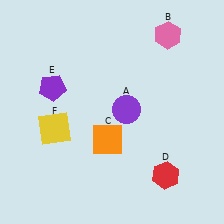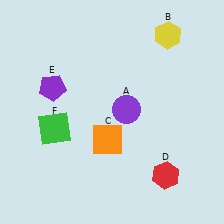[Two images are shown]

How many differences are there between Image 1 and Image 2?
There are 2 differences between the two images.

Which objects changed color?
B changed from pink to yellow. F changed from yellow to green.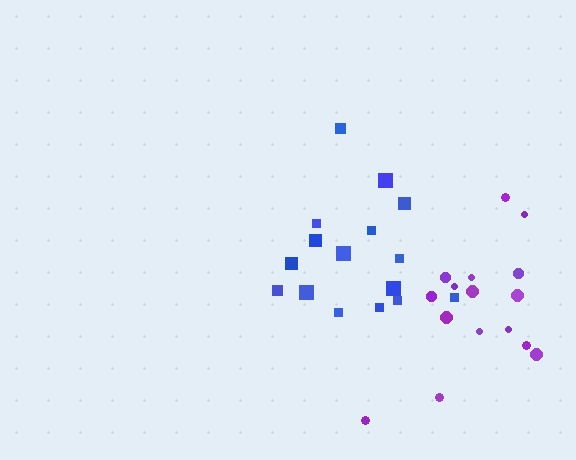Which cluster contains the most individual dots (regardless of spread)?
Blue (16).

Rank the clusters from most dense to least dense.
blue, purple.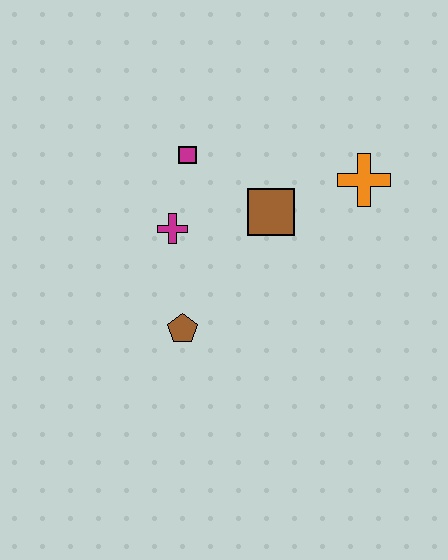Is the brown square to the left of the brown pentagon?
No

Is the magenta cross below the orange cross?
Yes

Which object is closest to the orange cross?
The brown square is closest to the orange cross.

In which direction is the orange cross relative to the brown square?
The orange cross is to the right of the brown square.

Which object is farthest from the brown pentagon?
The orange cross is farthest from the brown pentagon.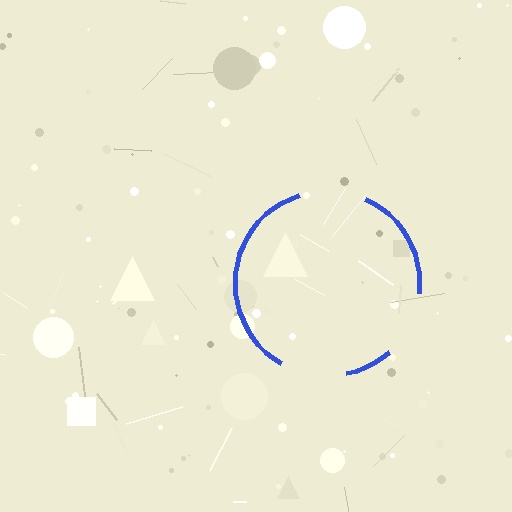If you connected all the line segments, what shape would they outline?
They would outline a circle.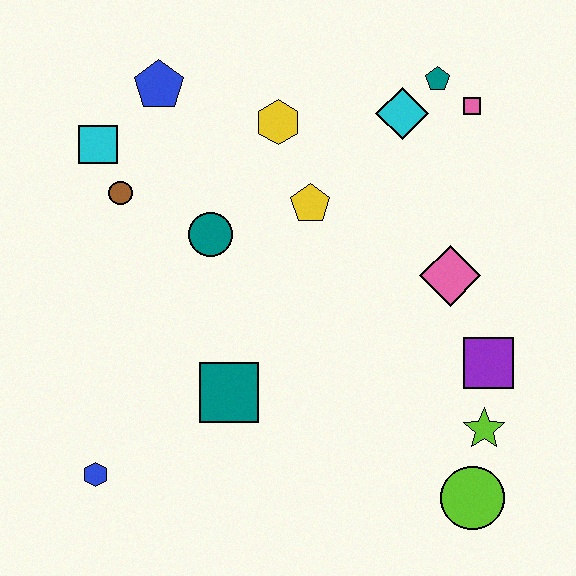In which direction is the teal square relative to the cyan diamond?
The teal square is below the cyan diamond.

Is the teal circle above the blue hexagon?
Yes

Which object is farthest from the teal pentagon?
The blue hexagon is farthest from the teal pentagon.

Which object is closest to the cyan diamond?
The teal pentagon is closest to the cyan diamond.